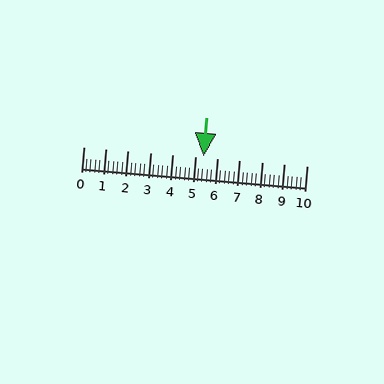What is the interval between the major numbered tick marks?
The major tick marks are spaced 1 units apart.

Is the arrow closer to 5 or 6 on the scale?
The arrow is closer to 5.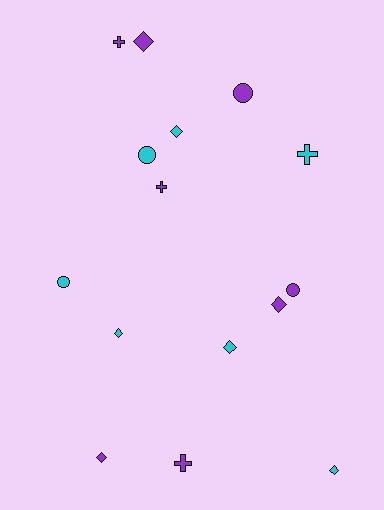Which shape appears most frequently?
Diamond, with 7 objects.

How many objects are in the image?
There are 15 objects.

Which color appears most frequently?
Purple, with 8 objects.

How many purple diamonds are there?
There are 3 purple diamonds.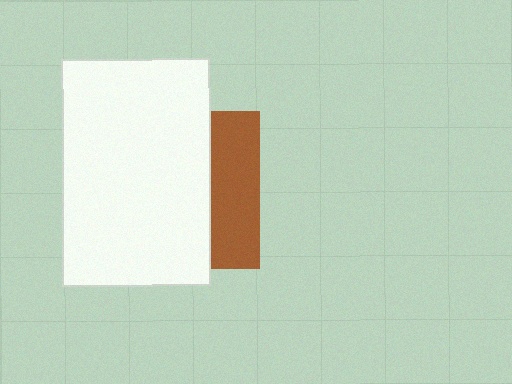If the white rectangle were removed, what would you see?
You would see the complete brown square.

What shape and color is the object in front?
The object in front is a white rectangle.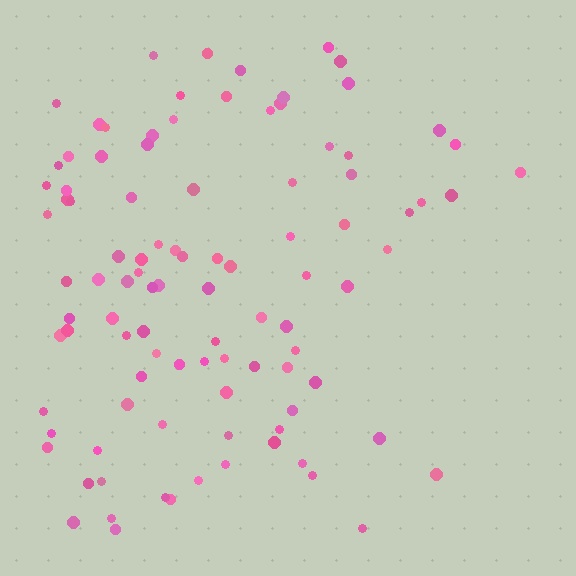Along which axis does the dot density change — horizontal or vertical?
Horizontal.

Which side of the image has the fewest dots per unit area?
The right.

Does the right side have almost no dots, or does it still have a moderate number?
Still a moderate number, just noticeably fewer than the left.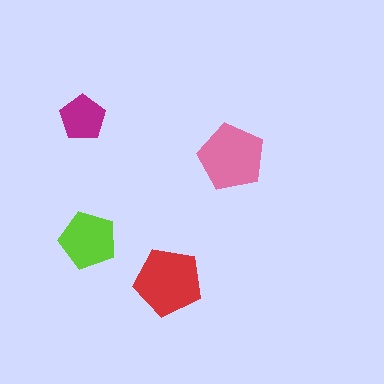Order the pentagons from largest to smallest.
the red one, the pink one, the lime one, the magenta one.